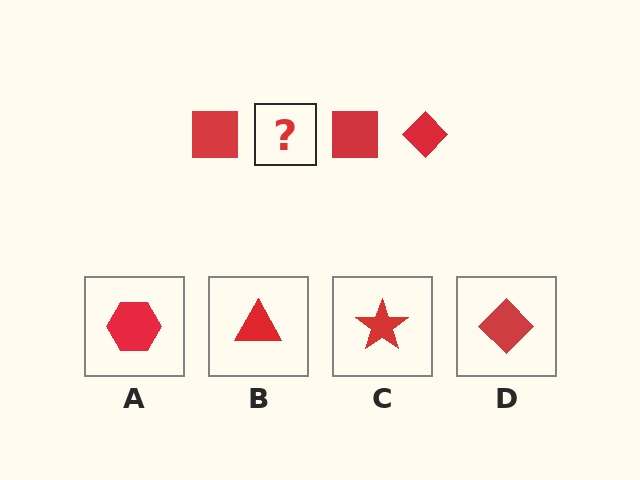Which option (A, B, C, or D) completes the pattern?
D.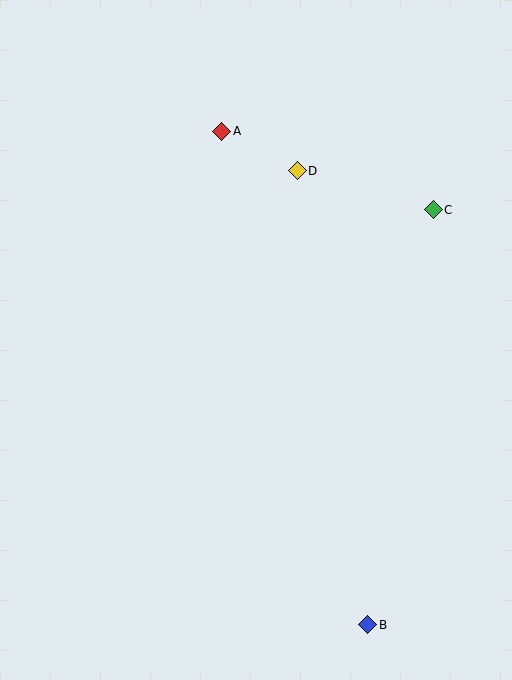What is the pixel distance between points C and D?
The distance between C and D is 141 pixels.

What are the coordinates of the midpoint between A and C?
The midpoint between A and C is at (328, 170).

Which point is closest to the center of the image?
Point D at (297, 171) is closest to the center.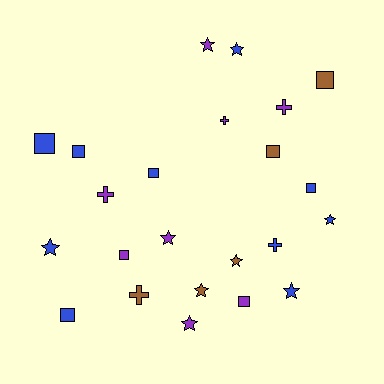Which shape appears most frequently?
Star, with 9 objects.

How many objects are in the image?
There are 23 objects.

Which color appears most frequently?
Blue, with 10 objects.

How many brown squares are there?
There are 2 brown squares.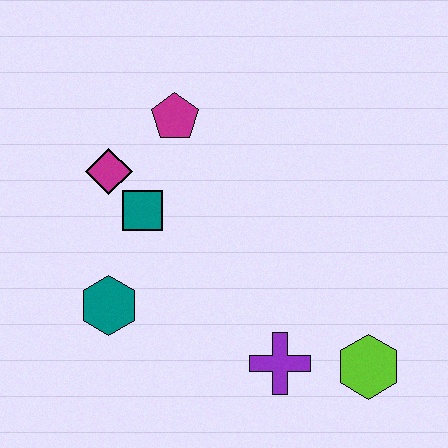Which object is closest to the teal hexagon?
The teal square is closest to the teal hexagon.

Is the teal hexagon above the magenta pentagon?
No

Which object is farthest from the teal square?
The lime hexagon is farthest from the teal square.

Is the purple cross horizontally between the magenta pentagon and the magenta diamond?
No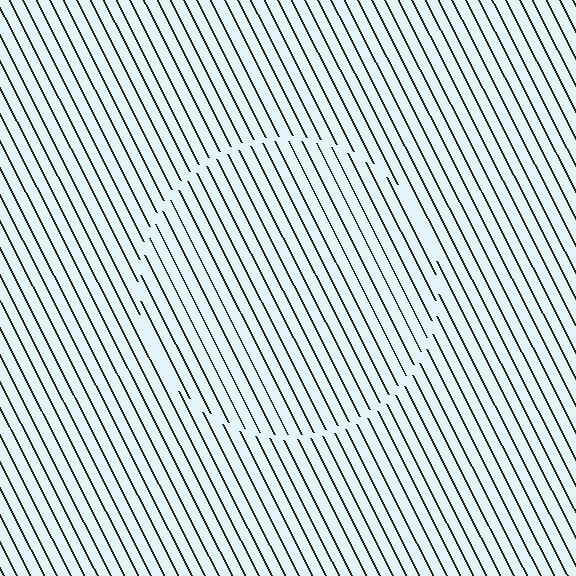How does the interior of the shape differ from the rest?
The interior of the shape contains the same grating, shifted by half a period — the contour is defined by the phase discontinuity where line-ends from the inner and outer gratings abut.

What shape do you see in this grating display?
An illusory circle. The interior of the shape contains the same grating, shifted by half a period — the contour is defined by the phase discontinuity where line-ends from the inner and outer gratings abut.